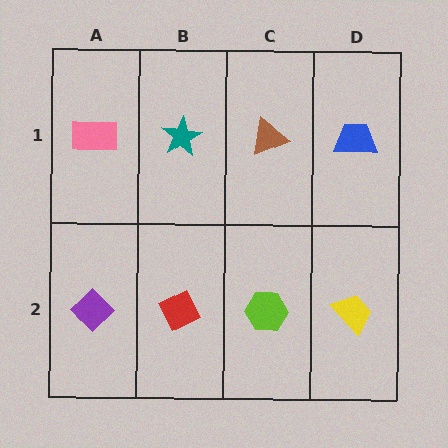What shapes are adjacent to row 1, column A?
A purple diamond (row 2, column A), a teal star (row 1, column B).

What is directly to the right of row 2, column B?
A lime hexagon.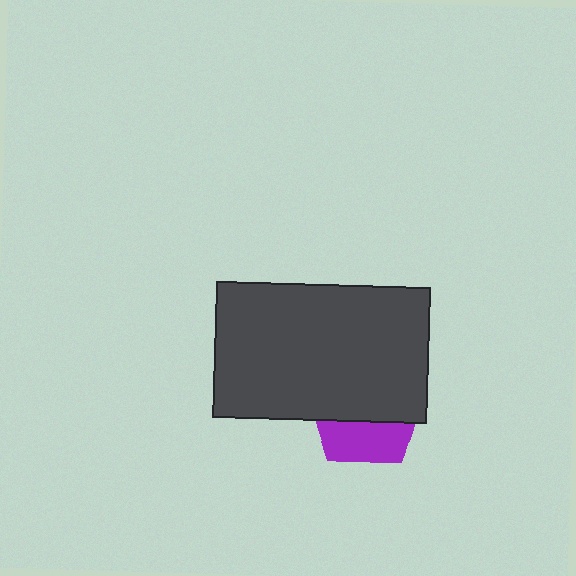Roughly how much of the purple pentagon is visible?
A small part of it is visible (roughly 38%).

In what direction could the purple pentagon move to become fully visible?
The purple pentagon could move down. That would shift it out from behind the dark gray rectangle entirely.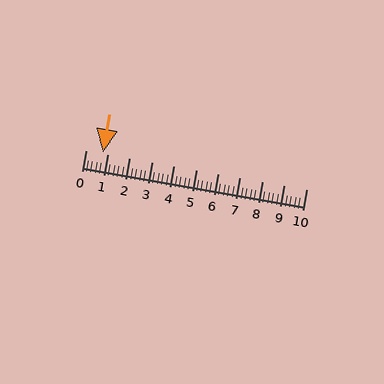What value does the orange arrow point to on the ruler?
The orange arrow points to approximately 0.8.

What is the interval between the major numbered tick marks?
The major tick marks are spaced 1 units apart.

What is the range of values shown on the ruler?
The ruler shows values from 0 to 10.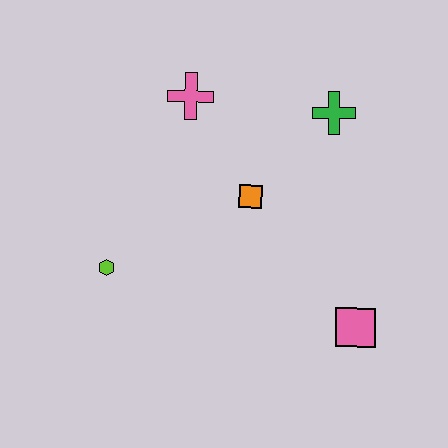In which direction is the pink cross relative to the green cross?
The pink cross is to the left of the green cross.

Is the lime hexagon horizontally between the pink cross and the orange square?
No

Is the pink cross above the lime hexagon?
Yes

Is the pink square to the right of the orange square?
Yes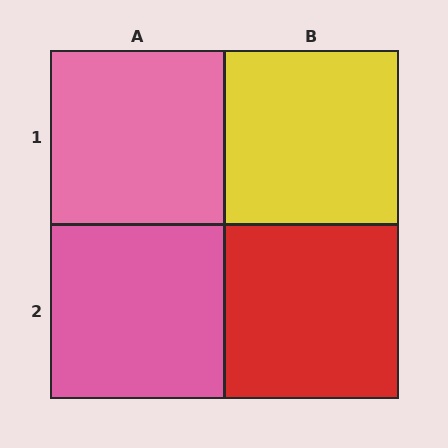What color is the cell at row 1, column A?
Pink.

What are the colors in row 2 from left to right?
Pink, red.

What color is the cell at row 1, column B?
Yellow.